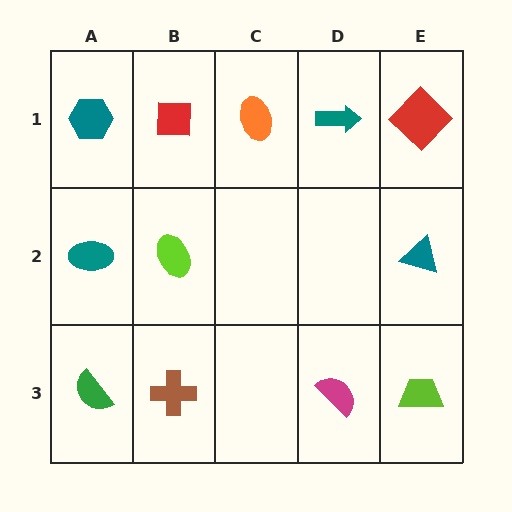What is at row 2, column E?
A teal triangle.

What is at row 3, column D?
A magenta semicircle.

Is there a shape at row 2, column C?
No, that cell is empty.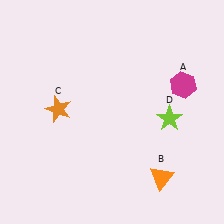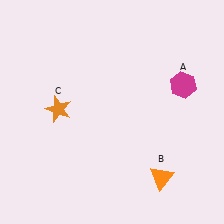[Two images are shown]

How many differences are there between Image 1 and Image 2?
There is 1 difference between the two images.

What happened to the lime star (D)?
The lime star (D) was removed in Image 2. It was in the bottom-right area of Image 1.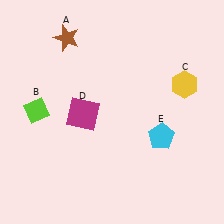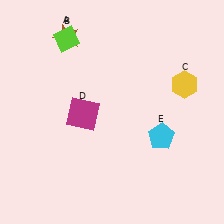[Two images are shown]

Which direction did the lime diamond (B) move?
The lime diamond (B) moved up.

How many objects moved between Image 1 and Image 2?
1 object moved between the two images.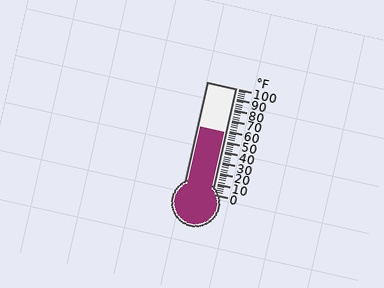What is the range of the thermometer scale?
The thermometer scale ranges from 0°F to 100°F.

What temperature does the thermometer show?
The thermometer shows approximately 58°F.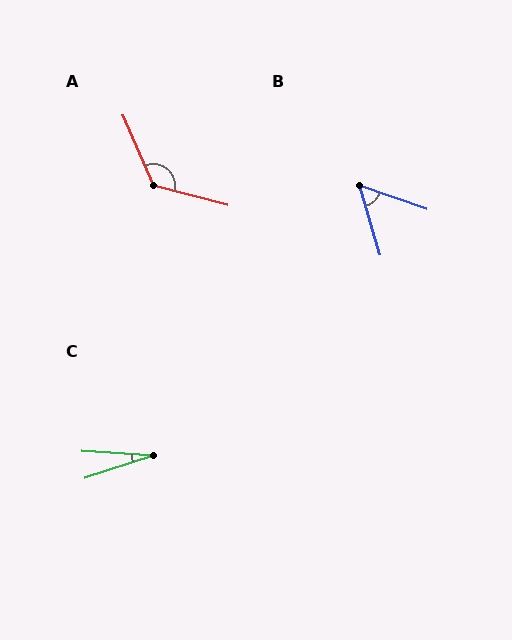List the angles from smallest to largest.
C (22°), B (55°), A (128°).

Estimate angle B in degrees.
Approximately 55 degrees.